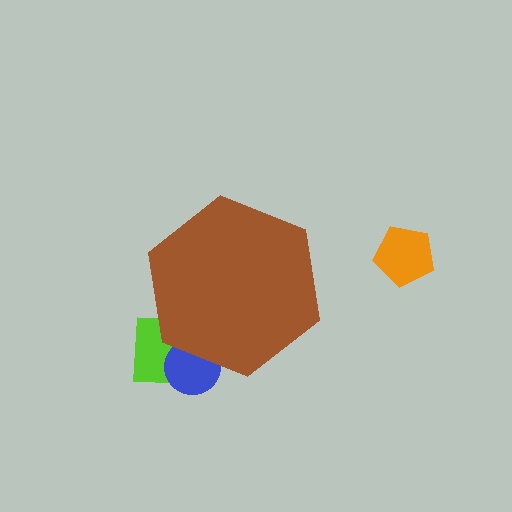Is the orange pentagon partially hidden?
No, the orange pentagon is fully visible.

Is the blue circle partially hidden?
Yes, the blue circle is partially hidden behind the brown hexagon.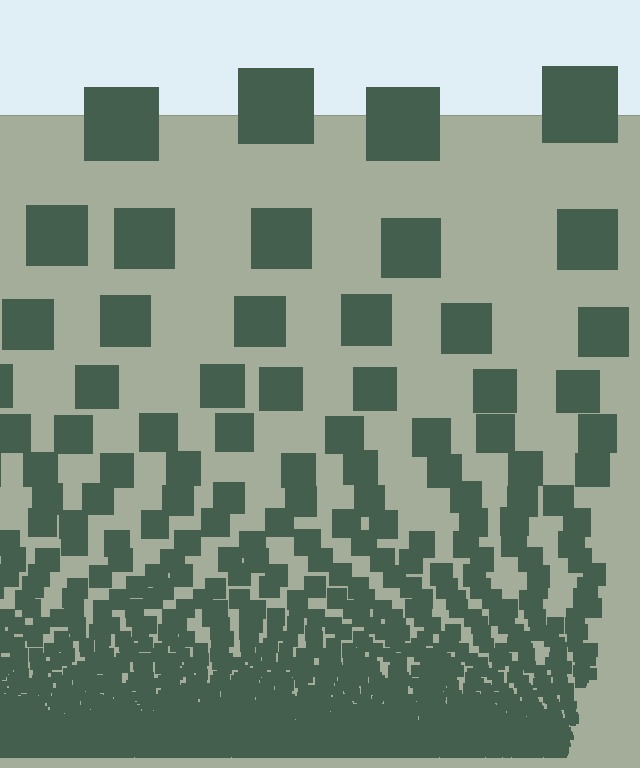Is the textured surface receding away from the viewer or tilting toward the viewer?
The surface appears to tilt toward the viewer. Texture elements get larger and sparser toward the top.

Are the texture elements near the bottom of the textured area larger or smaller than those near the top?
Smaller. The gradient is inverted — elements near the bottom are smaller and denser.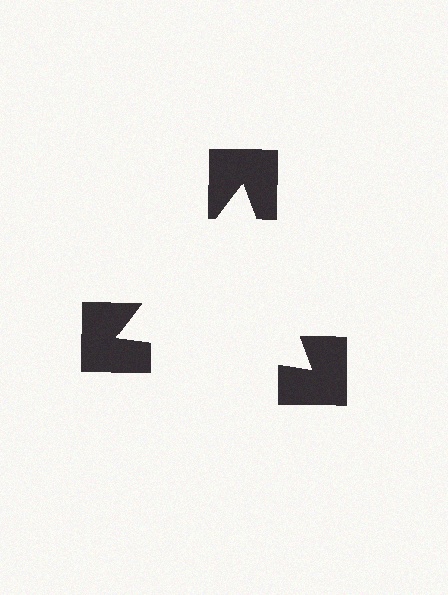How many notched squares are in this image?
There are 3 — one at each vertex of the illusory triangle.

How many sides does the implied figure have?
3 sides.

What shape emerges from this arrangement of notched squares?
An illusory triangle — its edges are inferred from the aligned wedge cuts in the notched squares, not physically drawn.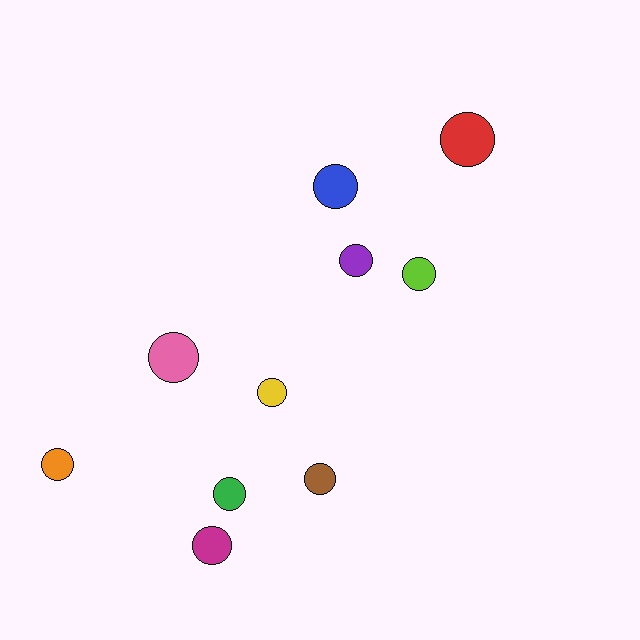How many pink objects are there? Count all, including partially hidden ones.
There is 1 pink object.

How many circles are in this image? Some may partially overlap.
There are 10 circles.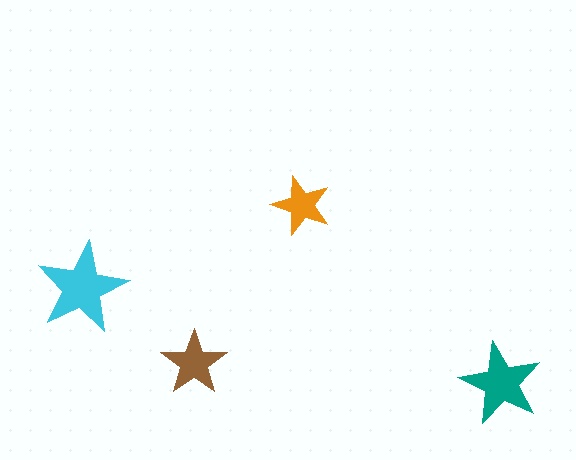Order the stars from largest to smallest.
the cyan one, the teal one, the brown one, the orange one.